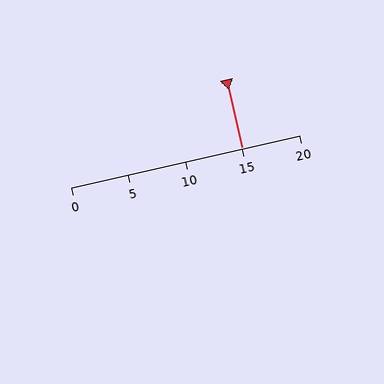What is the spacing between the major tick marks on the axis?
The major ticks are spaced 5 apart.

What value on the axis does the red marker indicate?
The marker indicates approximately 15.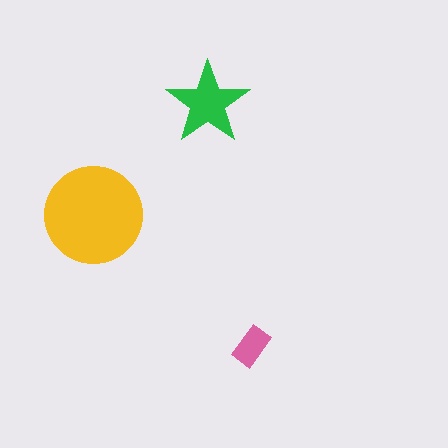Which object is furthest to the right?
The pink rectangle is rightmost.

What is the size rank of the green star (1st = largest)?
2nd.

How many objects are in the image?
There are 3 objects in the image.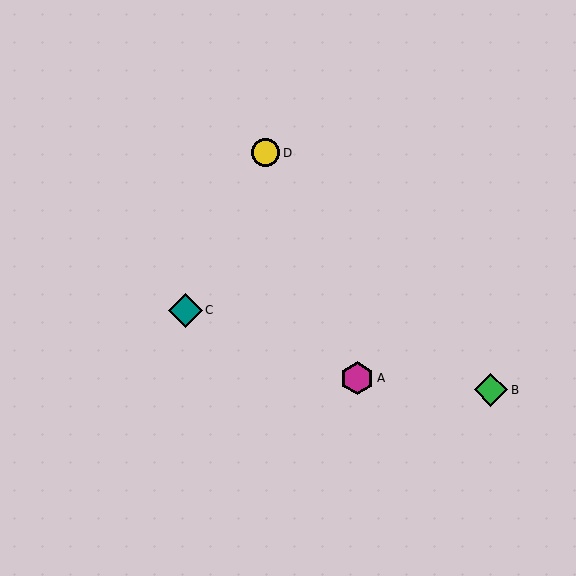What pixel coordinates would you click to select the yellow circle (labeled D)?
Click at (266, 153) to select the yellow circle D.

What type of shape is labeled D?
Shape D is a yellow circle.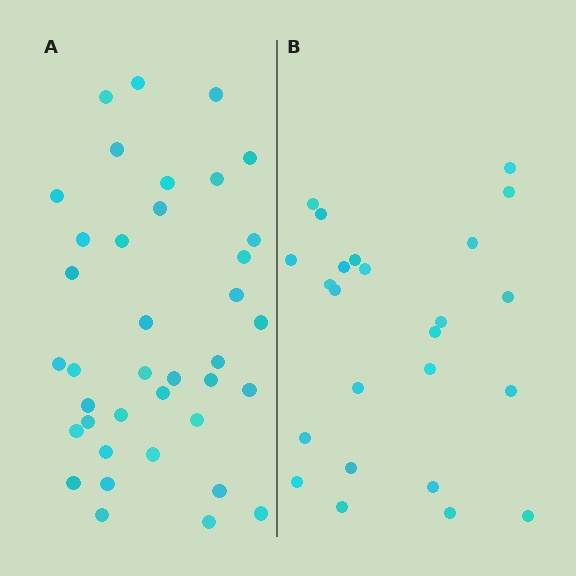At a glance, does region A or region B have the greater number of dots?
Region A (the left region) has more dots.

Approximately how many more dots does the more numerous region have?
Region A has approximately 15 more dots than region B.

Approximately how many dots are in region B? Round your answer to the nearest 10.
About 20 dots. (The exact count is 24, which rounds to 20.)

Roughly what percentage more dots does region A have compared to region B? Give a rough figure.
About 60% more.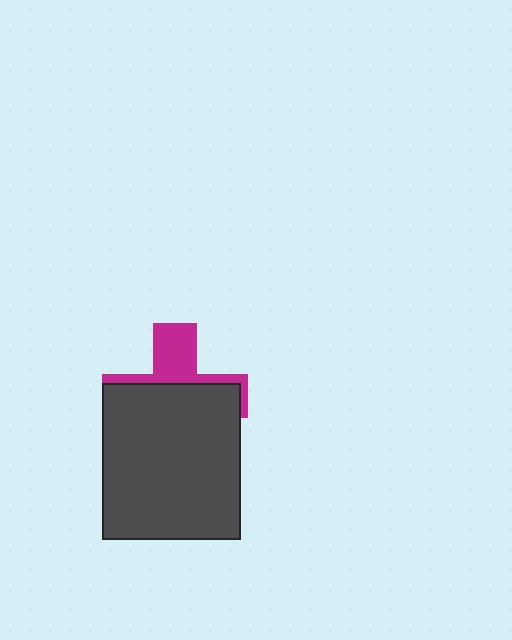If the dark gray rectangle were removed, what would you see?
You would see the complete magenta cross.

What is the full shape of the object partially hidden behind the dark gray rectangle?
The partially hidden object is a magenta cross.